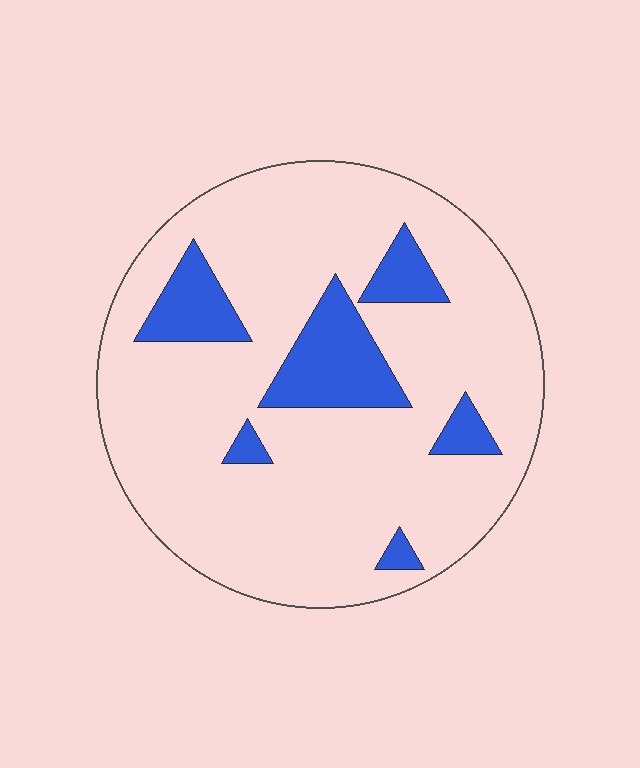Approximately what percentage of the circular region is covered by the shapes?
Approximately 15%.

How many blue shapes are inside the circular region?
6.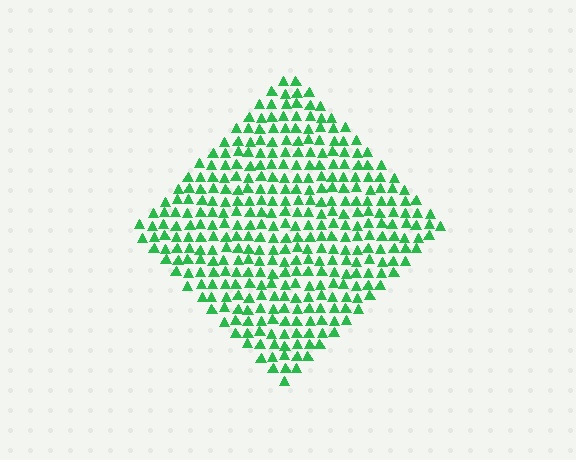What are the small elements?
The small elements are triangles.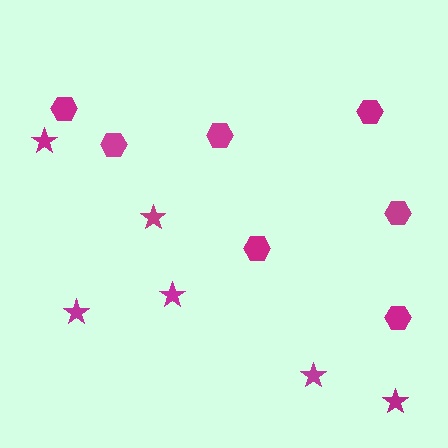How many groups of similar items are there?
There are 2 groups: one group of hexagons (7) and one group of stars (6).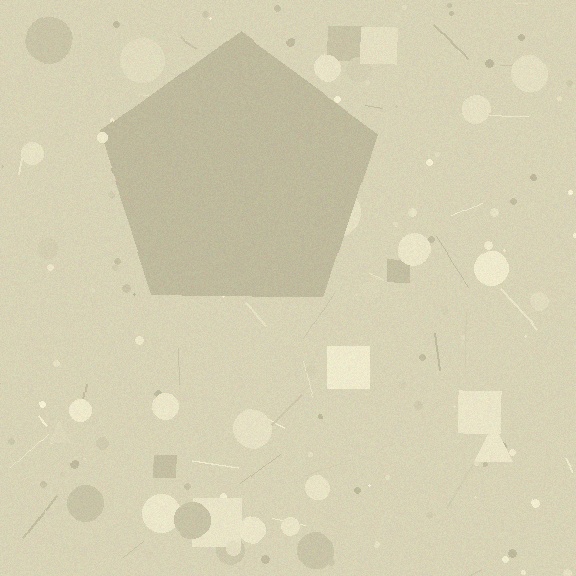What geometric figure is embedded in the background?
A pentagon is embedded in the background.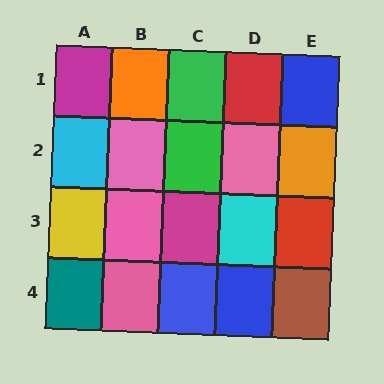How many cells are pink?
4 cells are pink.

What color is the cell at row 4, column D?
Blue.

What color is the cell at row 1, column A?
Magenta.